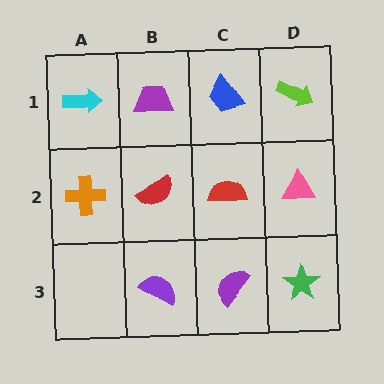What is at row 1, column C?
A blue trapezoid.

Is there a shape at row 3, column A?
No, that cell is empty.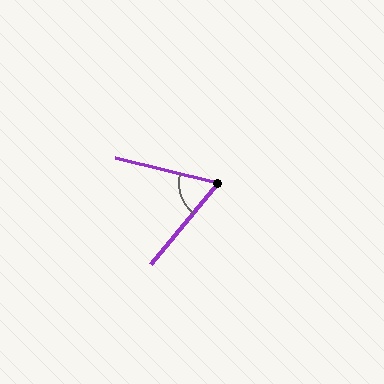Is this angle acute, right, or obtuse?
It is acute.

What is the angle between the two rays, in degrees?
Approximately 64 degrees.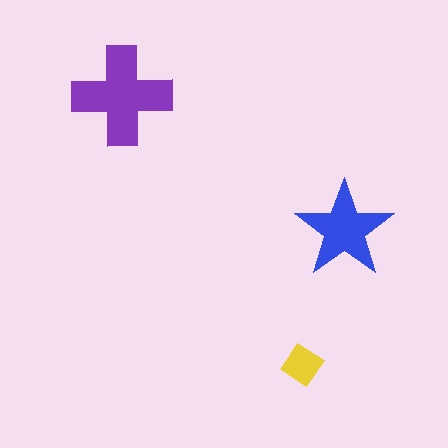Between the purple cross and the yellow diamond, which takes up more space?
The purple cross.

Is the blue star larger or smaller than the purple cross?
Smaller.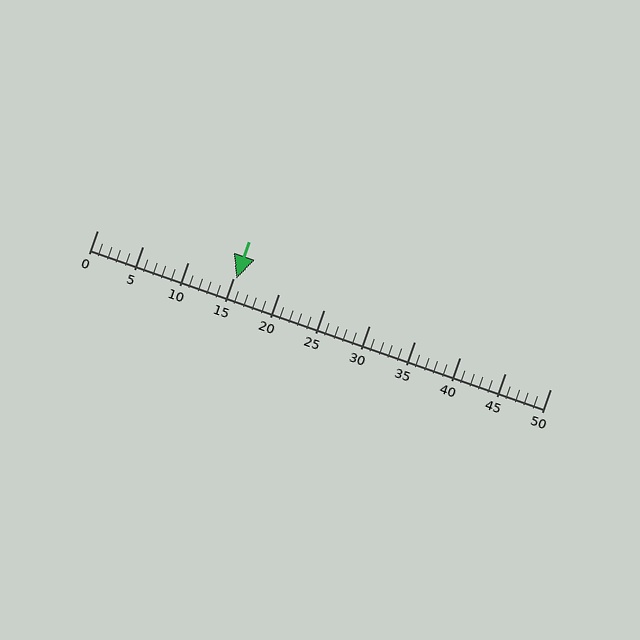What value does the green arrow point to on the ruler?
The green arrow points to approximately 15.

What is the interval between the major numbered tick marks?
The major tick marks are spaced 5 units apart.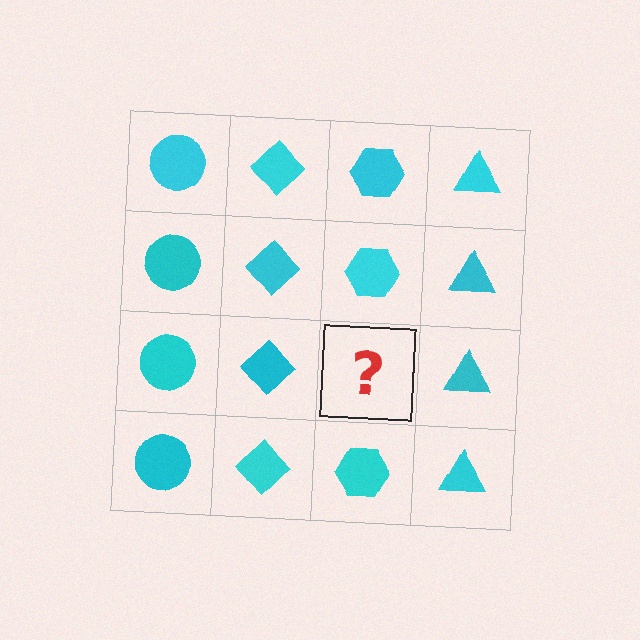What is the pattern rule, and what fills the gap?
The rule is that each column has a consistent shape. The gap should be filled with a cyan hexagon.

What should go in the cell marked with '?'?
The missing cell should contain a cyan hexagon.